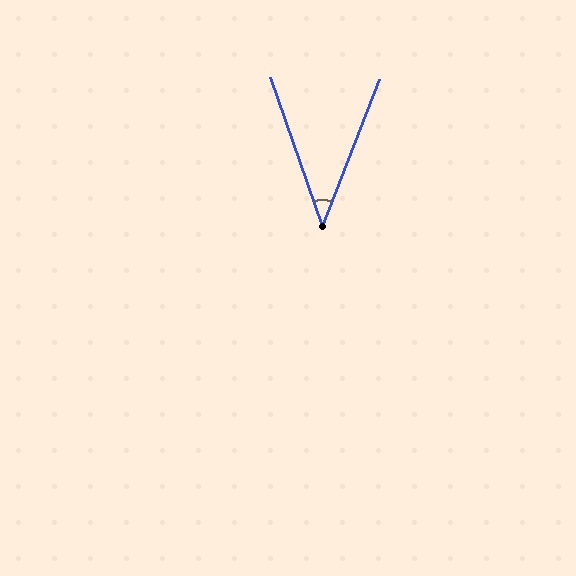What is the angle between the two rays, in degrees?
Approximately 41 degrees.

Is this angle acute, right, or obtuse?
It is acute.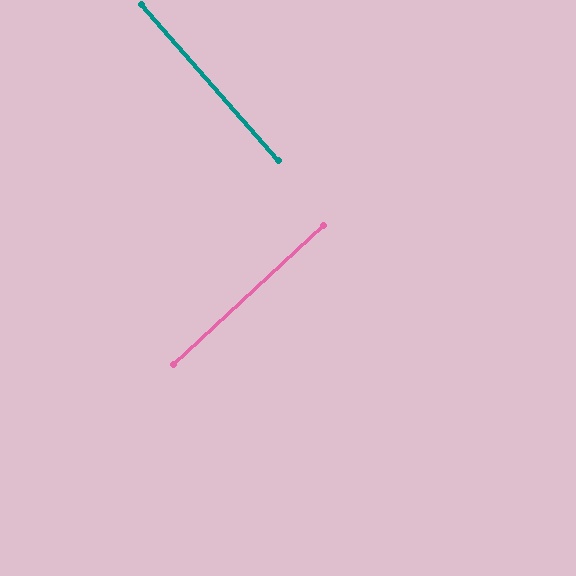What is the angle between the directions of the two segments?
Approximately 89 degrees.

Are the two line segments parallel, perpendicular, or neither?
Perpendicular — they meet at approximately 89°.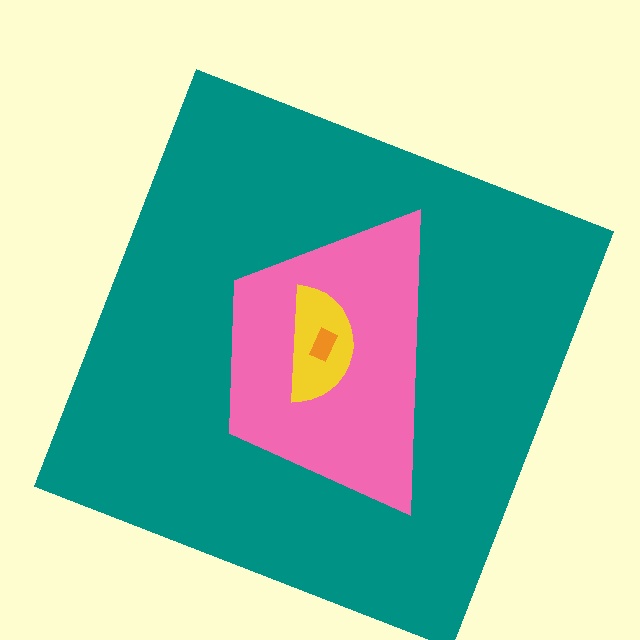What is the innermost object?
The orange rectangle.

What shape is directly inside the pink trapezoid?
The yellow semicircle.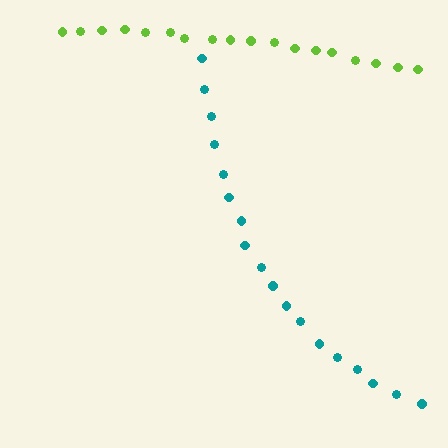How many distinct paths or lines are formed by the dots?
There are 2 distinct paths.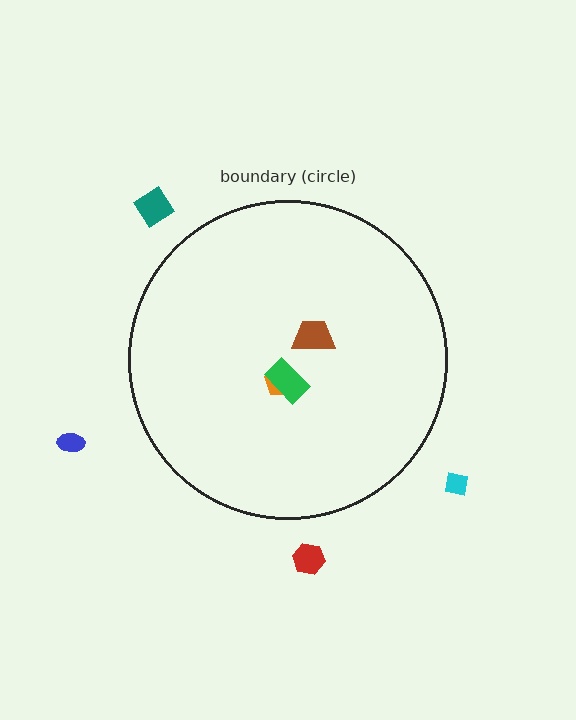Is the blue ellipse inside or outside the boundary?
Outside.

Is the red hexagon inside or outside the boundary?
Outside.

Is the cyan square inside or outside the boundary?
Outside.